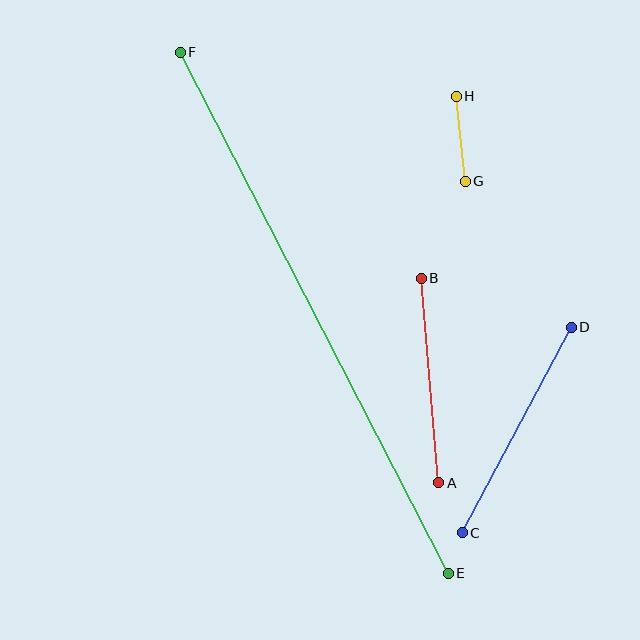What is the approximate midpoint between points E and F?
The midpoint is at approximately (314, 313) pixels.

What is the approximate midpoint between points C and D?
The midpoint is at approximately (517, 430) pixels.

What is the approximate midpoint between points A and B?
The midpoint is at approximately (430, 381) pixels.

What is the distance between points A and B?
The distance is approximately 205 pixels.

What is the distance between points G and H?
The distance is approximately 85 pixels.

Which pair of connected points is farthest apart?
Points E and F are farthest apart.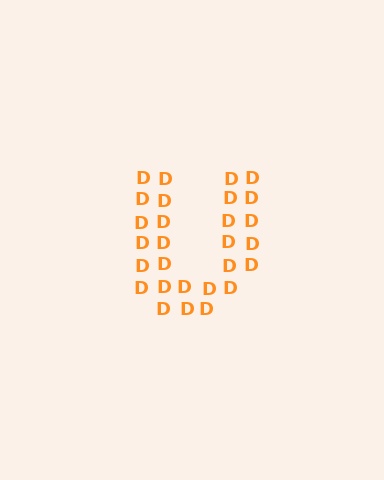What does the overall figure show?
The overall figure shows the letter U.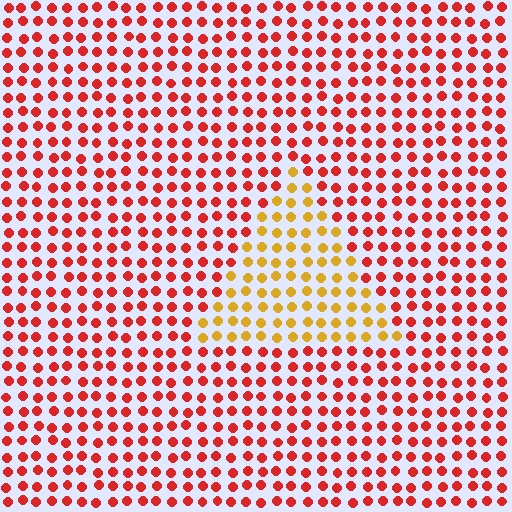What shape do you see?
I see a triangle.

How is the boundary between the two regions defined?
The boundary is defined purely by a slight shift in hue (about 45 degrees). Spacing, size, and orientation are identical on both sides.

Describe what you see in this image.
The image is filled with small red elements in a uniform arrangement. A triangle-shaped region is visible where the elements are tinted to a slightly different hue, forming a subtle color boundary.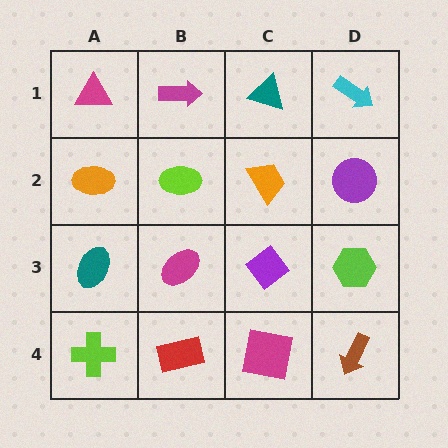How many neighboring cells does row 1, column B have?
3.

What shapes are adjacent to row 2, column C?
A teal triangle (row 1, column C), a purple diamond (row 3, column C), a lime ellipse (row 2, column B), a purple circle (row 2, column D).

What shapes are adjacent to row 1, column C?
An orange trapezoid (row 2, column C), a magenta arrow (row 1, column B), a cyan arrow (row 1, column D).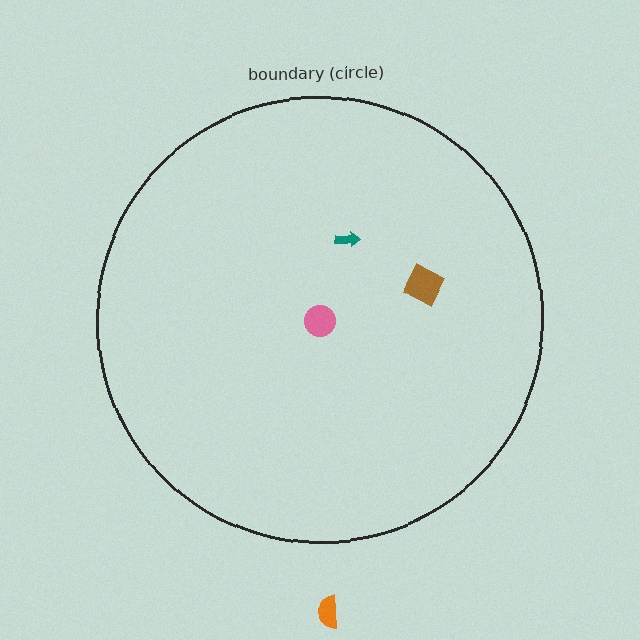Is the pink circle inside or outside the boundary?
Inside.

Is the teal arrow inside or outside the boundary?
Inside.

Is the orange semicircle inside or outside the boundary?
Outside.